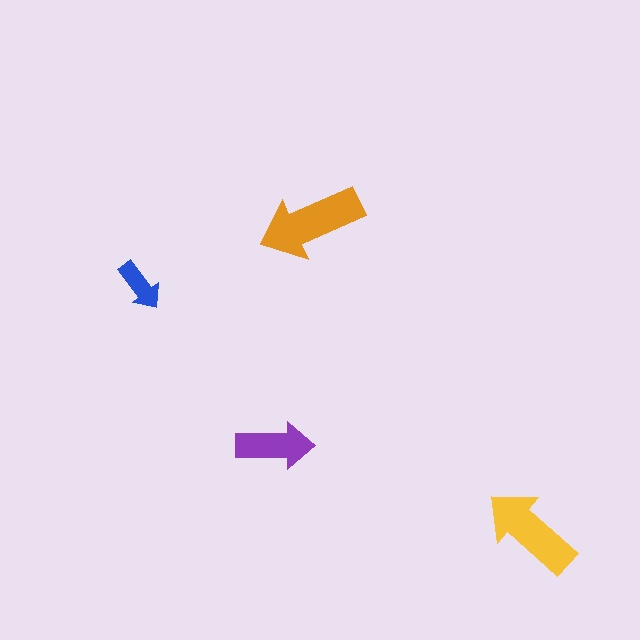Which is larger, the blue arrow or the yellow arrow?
The yellow one.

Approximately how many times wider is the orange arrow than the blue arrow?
About 2 times wider.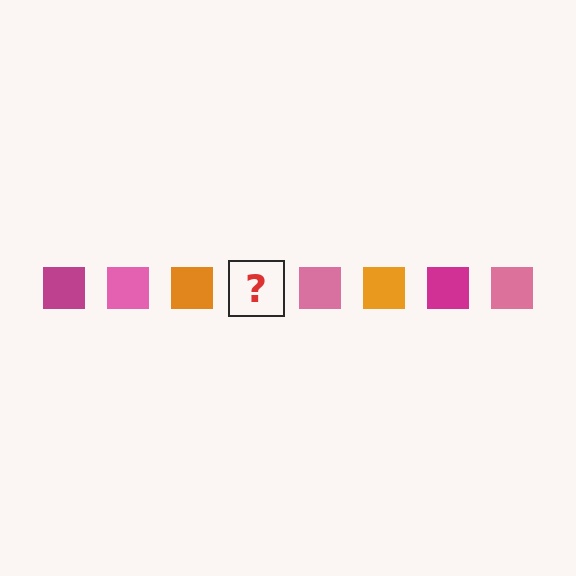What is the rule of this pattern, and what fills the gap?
The rule is that the pattern cycles through magenta, pink, orange squares. The gap should be filled with a magenta square.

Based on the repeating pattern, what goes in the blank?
The blank should be a magenta square.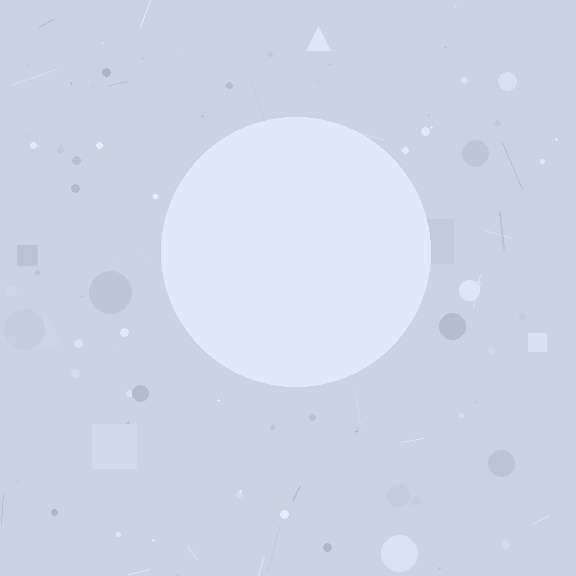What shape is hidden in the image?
A circle is hidden in the image.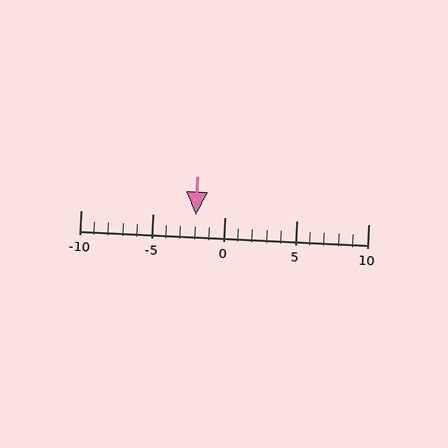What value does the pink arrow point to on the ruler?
The pink arrow points to approximately -2.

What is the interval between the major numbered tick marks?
The major tick marks are spaced 5 units apart.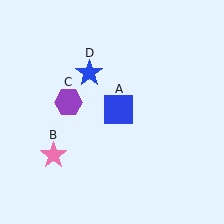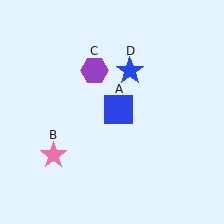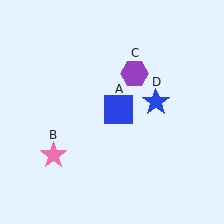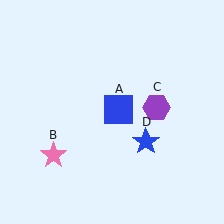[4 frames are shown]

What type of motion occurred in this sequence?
The purple hexagon (object C), blue star (object D) rotated clockwise around the center of the scene.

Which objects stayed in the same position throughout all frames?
Blue square (object A) and pink star (object B) remained stationary.